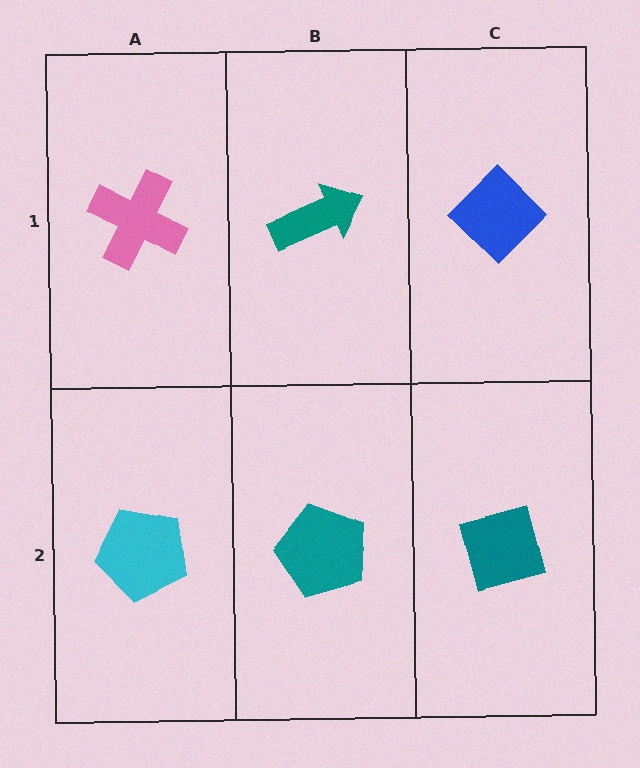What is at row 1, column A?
A pink cross.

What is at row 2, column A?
A cyan pentagon.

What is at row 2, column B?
A teal pentagon.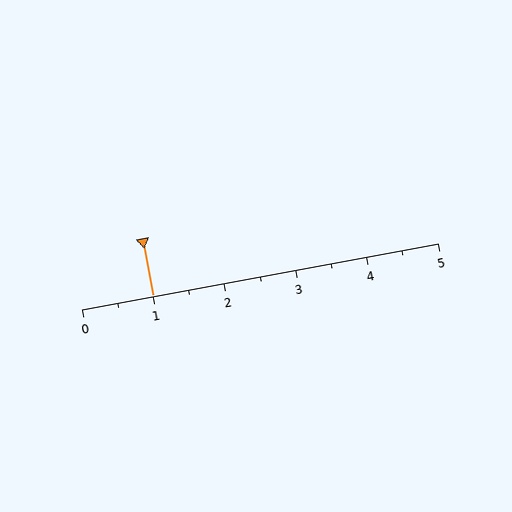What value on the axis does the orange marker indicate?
The marker indicates approximately 1.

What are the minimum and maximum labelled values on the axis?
The axis runs from 0 to 5.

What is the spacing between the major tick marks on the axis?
The major ticks are spaced 1 apart.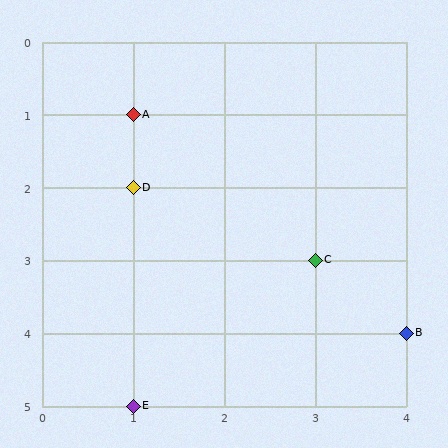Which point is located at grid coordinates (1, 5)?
Point E is at (1, 5).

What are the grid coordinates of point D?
Point D is at grid coordinates (1, 2).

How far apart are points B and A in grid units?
Points B and A are 3 columns and 3 rows apart (about 4.2 grid units diagonally).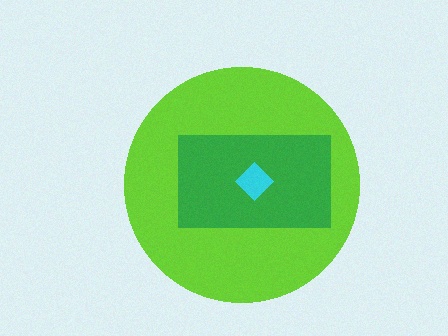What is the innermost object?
The cyan diamond.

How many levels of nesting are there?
3.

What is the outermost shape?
The lime circle.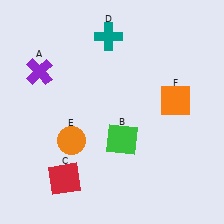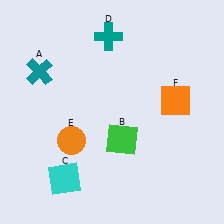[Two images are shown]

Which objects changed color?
A changed from purple to teal. C changed from red to cyan.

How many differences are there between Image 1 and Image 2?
There are 2 differences between the two images.